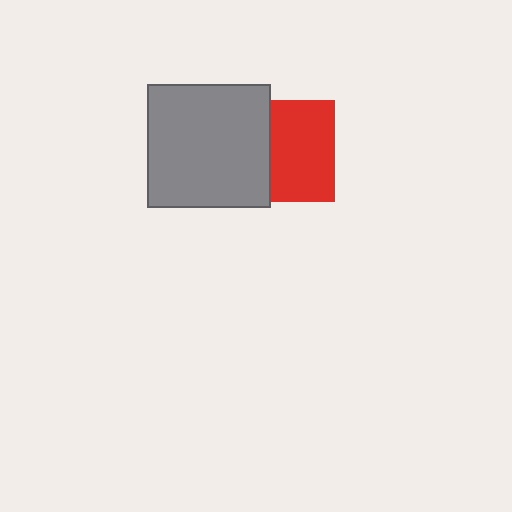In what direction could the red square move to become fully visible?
The red square could move right. That would shift it out from behind the gray square entirely.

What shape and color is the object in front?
The object in front is a gray square.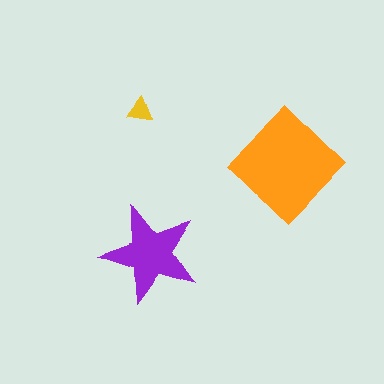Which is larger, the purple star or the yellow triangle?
The purple star.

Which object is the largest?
The orange diamond.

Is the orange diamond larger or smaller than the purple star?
Larger.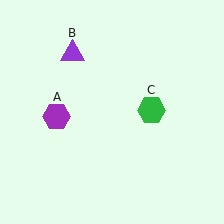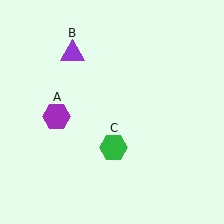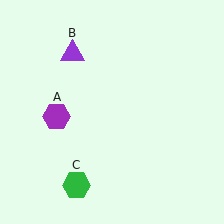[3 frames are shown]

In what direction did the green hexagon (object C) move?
The green hexagon (object C) moved down and to the left.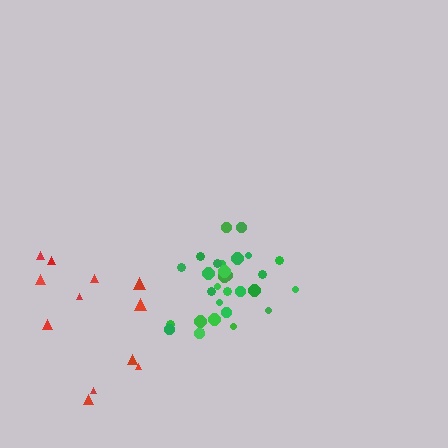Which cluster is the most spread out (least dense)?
Red.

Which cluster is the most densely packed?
Green.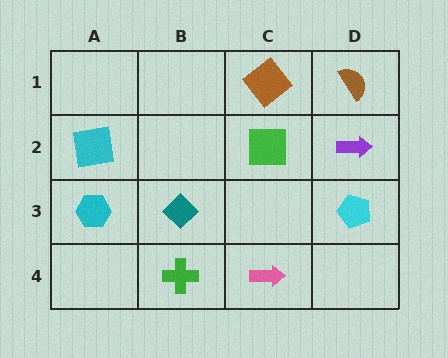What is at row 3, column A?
A cyan hexagon.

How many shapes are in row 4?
2 shapes.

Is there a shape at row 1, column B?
No, that cell is empty.